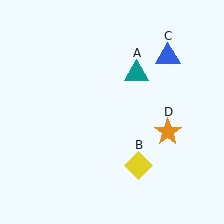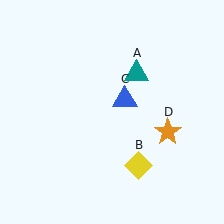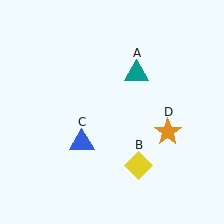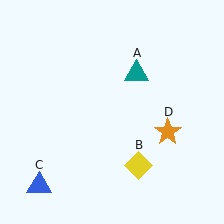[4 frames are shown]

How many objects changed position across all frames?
1 object changed position: blue triangle (object C).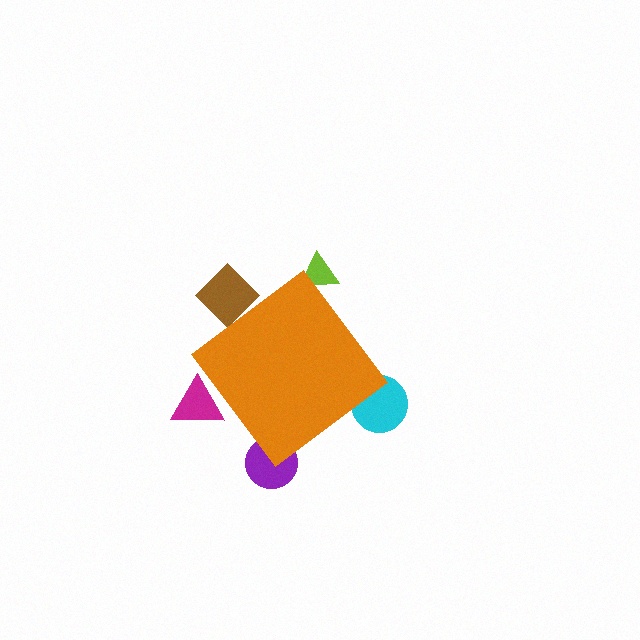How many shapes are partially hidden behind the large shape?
5 shapes are partially hidden.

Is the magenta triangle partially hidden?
Yes, the magenta triangle is partially hidden behind the orange diamond.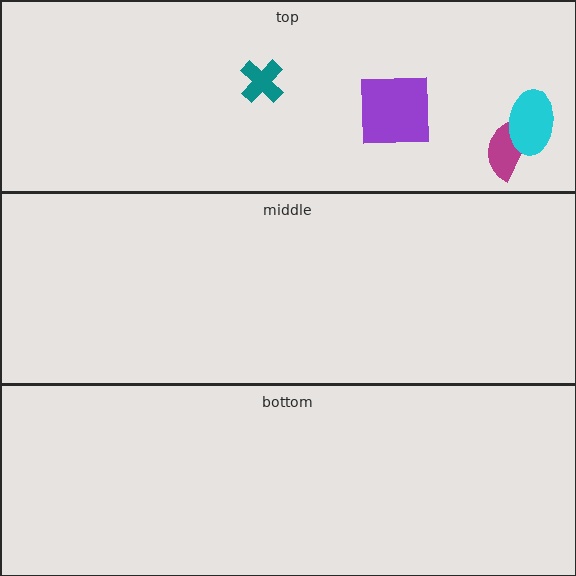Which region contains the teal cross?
The top region.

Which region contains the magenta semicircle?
The top region.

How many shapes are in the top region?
4.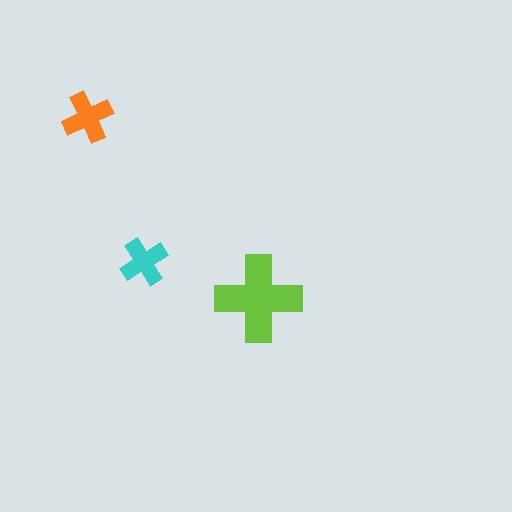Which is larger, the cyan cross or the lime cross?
The lime one.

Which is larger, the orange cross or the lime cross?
The lime one.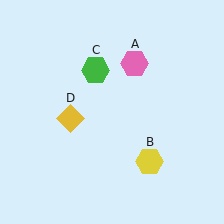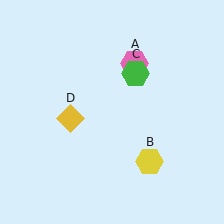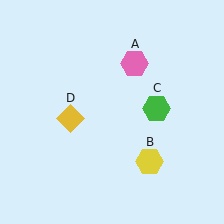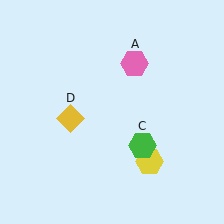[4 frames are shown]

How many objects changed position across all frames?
1 object changed position: green hexagon (object C).